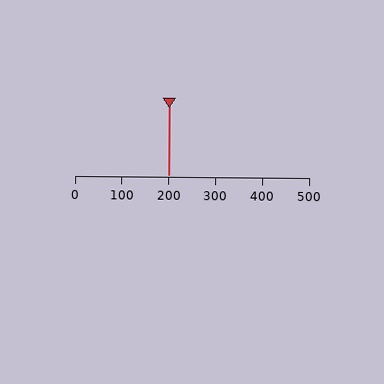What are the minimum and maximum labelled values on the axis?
The axis runs from 0 to 500.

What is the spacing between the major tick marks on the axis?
The major ticks are spaced 100 apart.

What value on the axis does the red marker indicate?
The marker indicates approximately 200.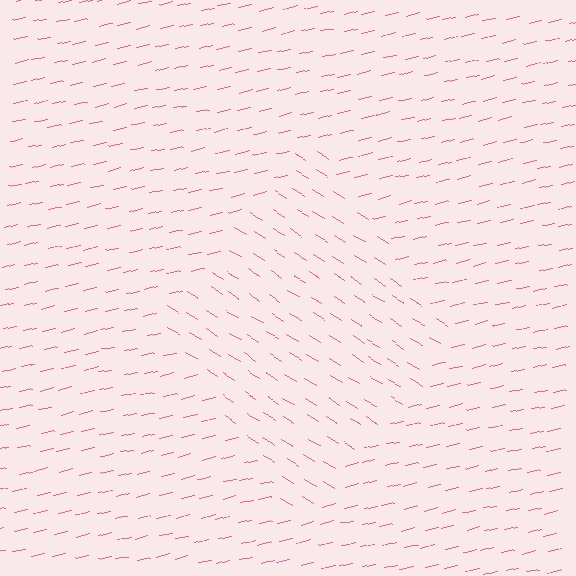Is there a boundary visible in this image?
Yes, there is a texture boundary formed by a change in line orientation.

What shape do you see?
I see a diamond.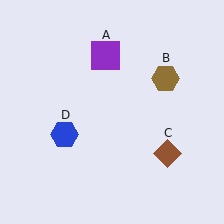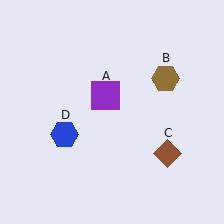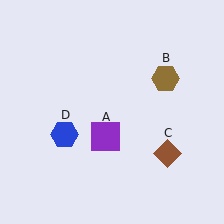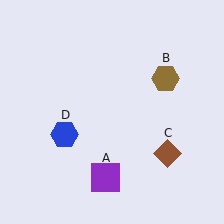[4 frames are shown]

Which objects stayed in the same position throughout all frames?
Brown hexagon (object B) and brown diamond (object C) and blue hexagon (object D) remained stationary.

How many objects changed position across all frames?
1 object changed position: purple square (object A).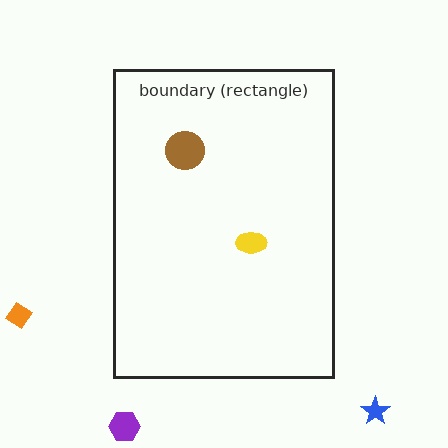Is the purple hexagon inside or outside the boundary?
Outside.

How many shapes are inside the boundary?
2 inside, 3 outside.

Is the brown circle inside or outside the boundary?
Inside.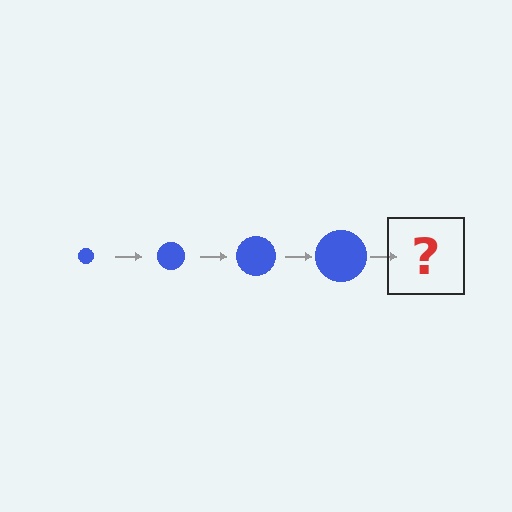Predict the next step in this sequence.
The next step is a blue circle, larger than the previous one.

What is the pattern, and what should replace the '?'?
The pattern is that the circle gets progressively larger each step. The '?' should be a blue circle, larger than the previous one.